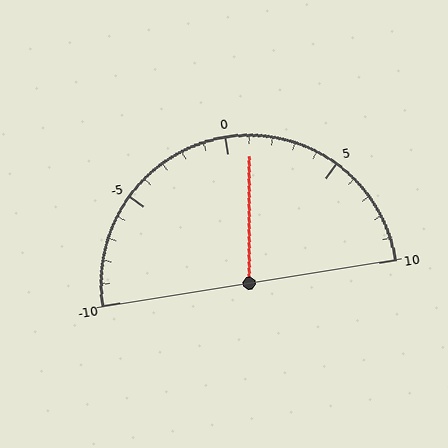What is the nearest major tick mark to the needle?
The nearest major tick mark is 0.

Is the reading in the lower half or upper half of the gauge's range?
The reading is in the upper half of the range (-10 to 10).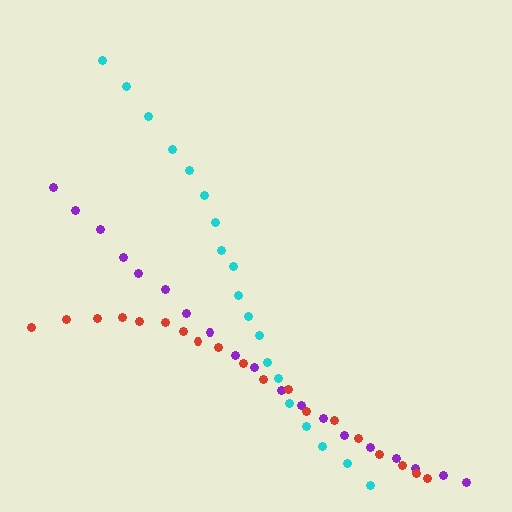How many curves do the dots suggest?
There are 3 distinct paths.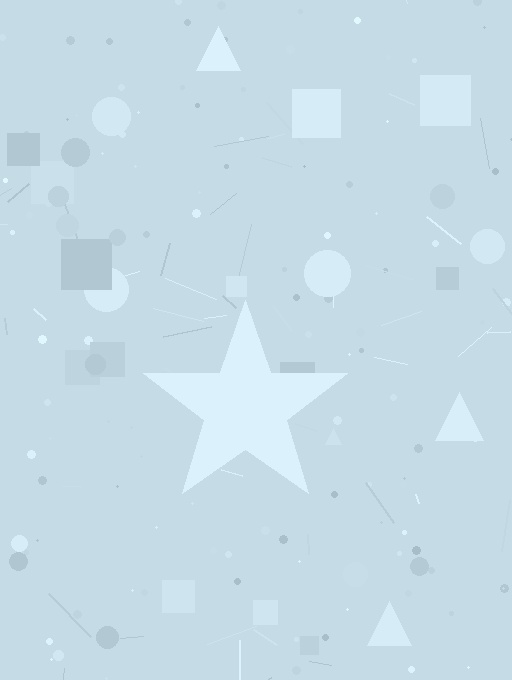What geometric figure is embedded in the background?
A star is embedded in the background.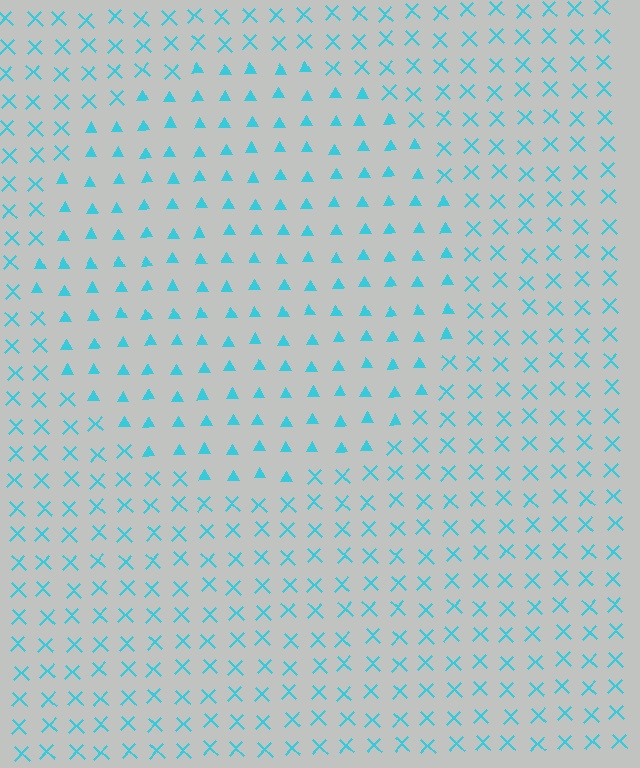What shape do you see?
I see a circle.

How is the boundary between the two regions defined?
The boundary is defined by a change in element shape: triangles inside vs. X marks outside. All elements share the same color and spacing.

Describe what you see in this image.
The image is filled with small cyan elements arranged in a uniform grid. A circle-shaped region contains triangles, while the surrounding area contains X marks. The boundary is defined purely by the change in element shape.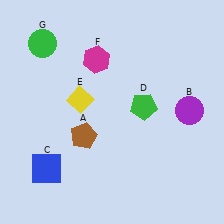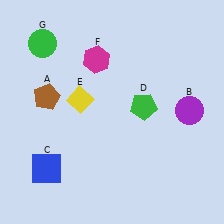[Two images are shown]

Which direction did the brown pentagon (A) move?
The brown pentagon (A) moved up.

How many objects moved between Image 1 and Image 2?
1 object moved between the two images.